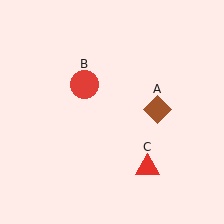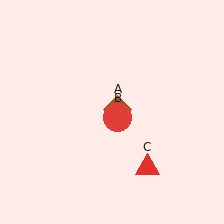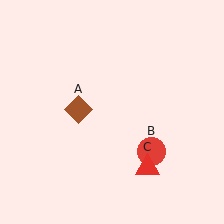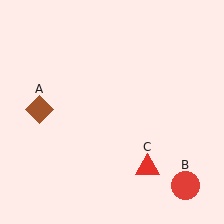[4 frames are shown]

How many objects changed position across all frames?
2 objects changed position: brown diamond (object A), red circle (object B).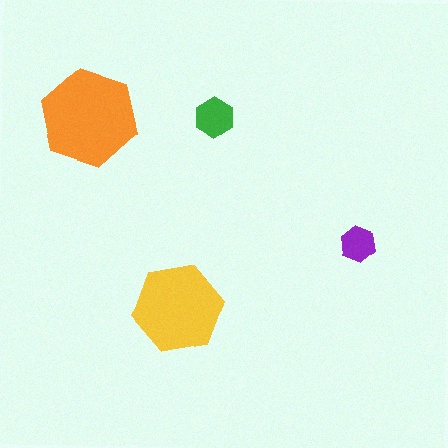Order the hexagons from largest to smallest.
the orange one, the yellow one, the green one, the purple one.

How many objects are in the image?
There are 4 objects in the image.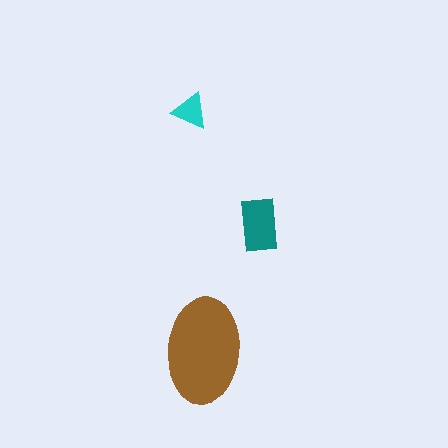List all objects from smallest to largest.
The cyan triangle, the teal rectangle, the brown ellipse.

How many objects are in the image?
There are 3 objects in the image.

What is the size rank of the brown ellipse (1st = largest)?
1st.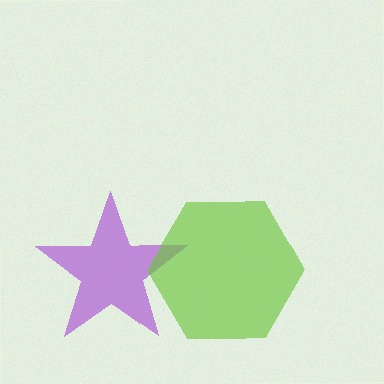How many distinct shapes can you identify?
There are 2 distinct shapes: a purple star, a lime hexagon.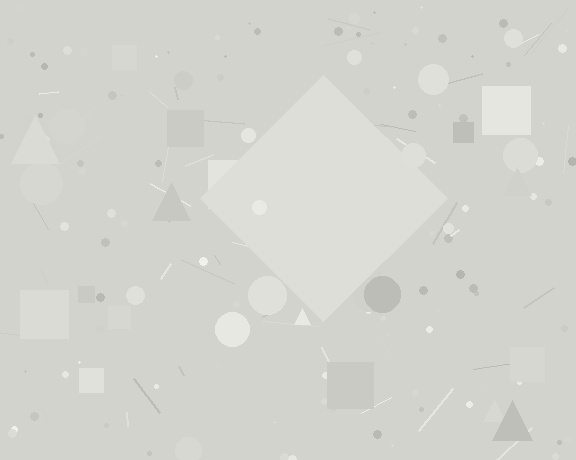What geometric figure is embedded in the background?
A diamond is embedded in the background.